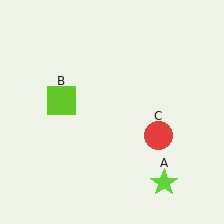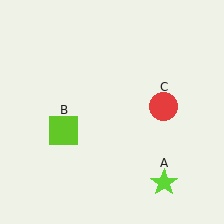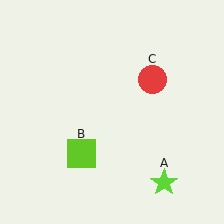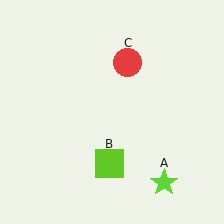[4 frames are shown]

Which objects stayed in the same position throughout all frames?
Lime star (object A) remained stationary.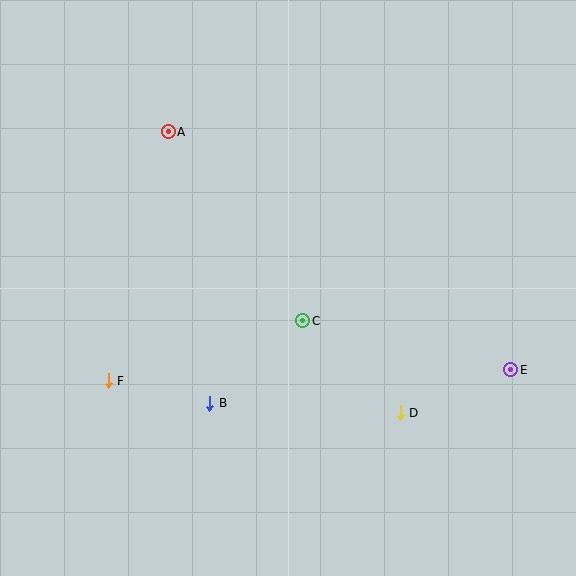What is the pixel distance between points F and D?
The distance between F and D is 294 pixels.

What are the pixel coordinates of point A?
Point A is at (168, 132).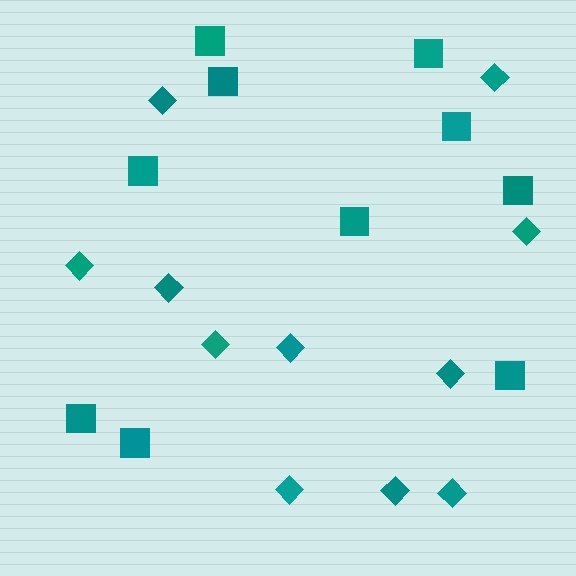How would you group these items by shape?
There are 2 groups: one group of diamonds (11) and one group of squares (10).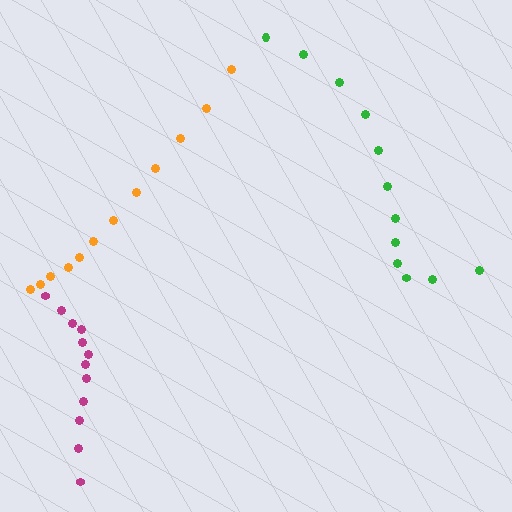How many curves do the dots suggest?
There are 3 distinct paths.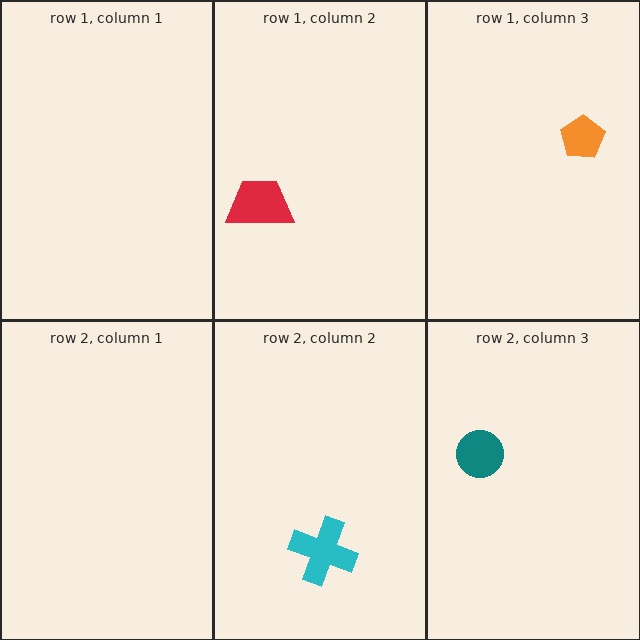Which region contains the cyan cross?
The row 2, column 2 region.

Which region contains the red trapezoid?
The row 1, column 2 region.